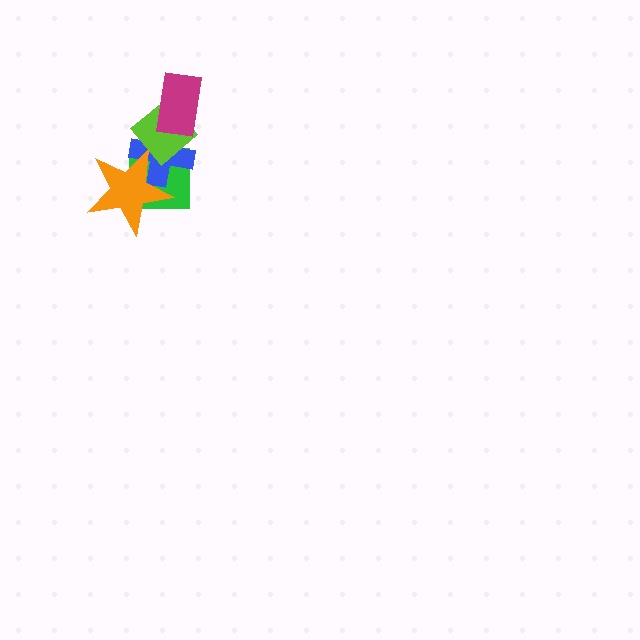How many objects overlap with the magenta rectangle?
2 objects overlap with the magenta rectangle.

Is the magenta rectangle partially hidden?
No, no other shape covers it.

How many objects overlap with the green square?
3 objects overlap with the green square.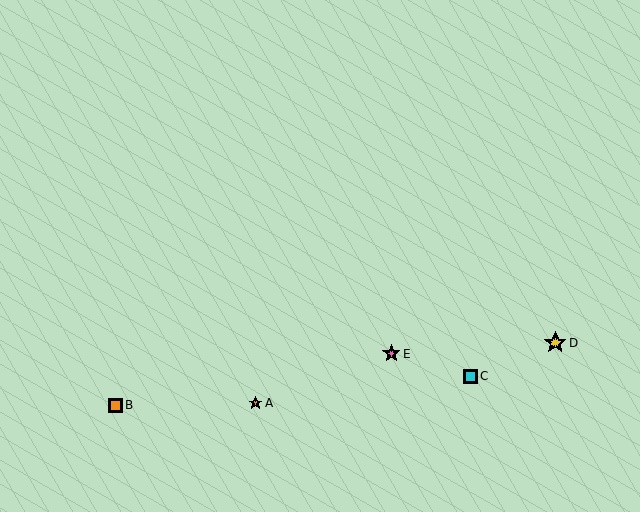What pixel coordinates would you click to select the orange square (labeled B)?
Click at (116, 405) to select the orange square B.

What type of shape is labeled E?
Shape E is a pink star.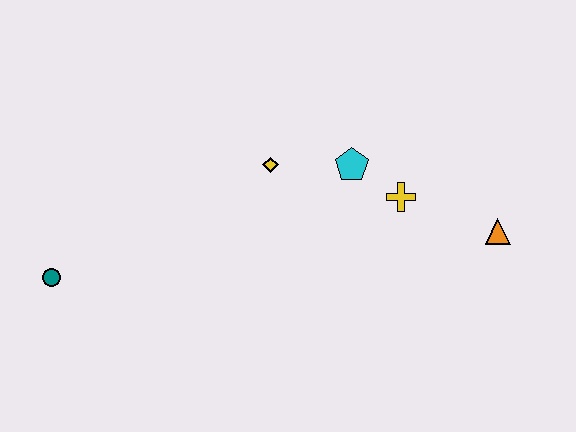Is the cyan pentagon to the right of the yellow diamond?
Yes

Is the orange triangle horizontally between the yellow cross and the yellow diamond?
No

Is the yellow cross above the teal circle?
Yes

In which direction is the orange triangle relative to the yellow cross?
The orange triangle is to the right of the yellow cross.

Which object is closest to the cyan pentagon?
The yellow cross is closest to the cyan pentagon.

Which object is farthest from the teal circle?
The orange triangle is farthest from the teal circle.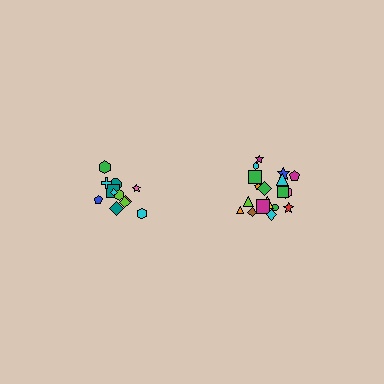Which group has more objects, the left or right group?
The right group.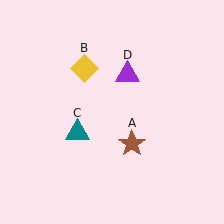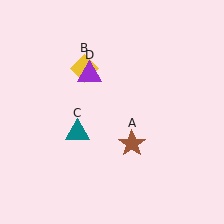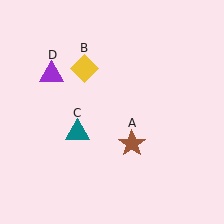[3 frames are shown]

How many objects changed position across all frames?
1 object changed position: purple triangle (object D).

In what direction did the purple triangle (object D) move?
The purple triangle (object D) moved left.